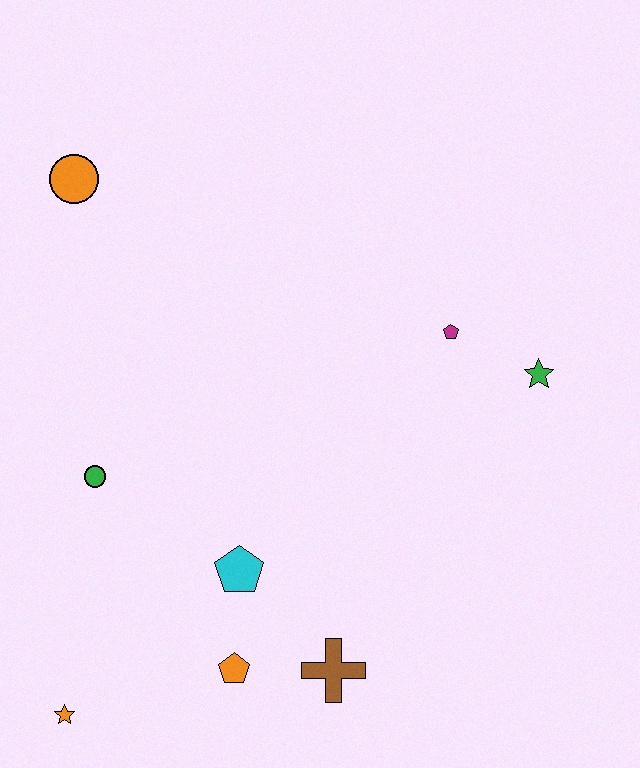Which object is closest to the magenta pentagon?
The green star is closest to the magenta pentagon.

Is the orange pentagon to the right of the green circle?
Yes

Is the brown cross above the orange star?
Yes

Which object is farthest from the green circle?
The green star is farthest from the green circle.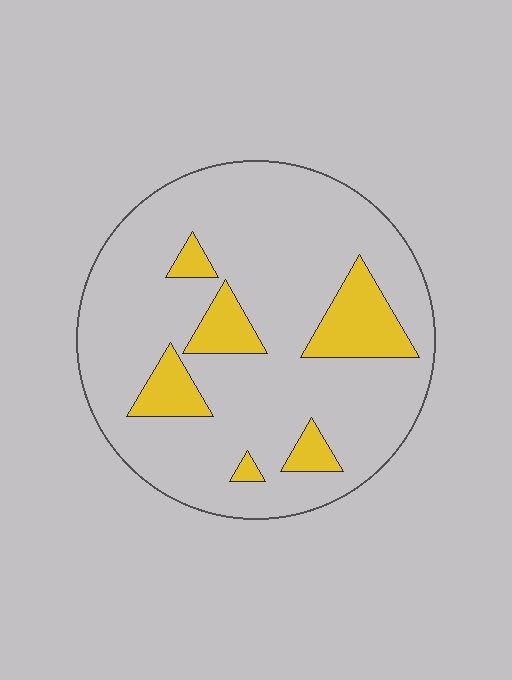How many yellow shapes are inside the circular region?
6.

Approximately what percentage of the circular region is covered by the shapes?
Approximately 15%.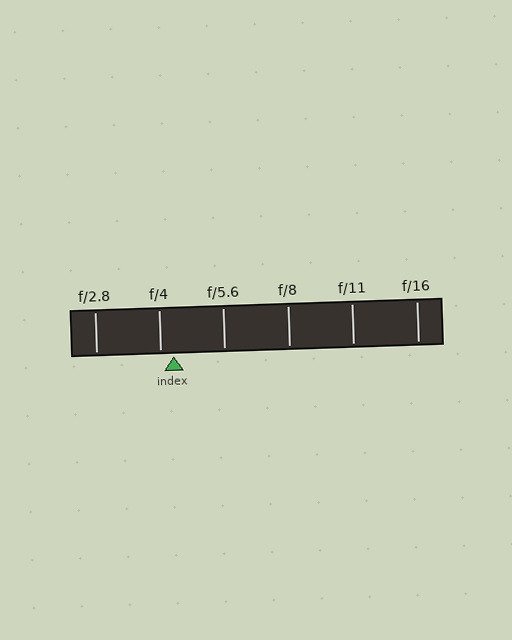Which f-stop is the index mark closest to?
The index mark is closest to f/4.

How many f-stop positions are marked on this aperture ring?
There are 6 f-stop positions marked.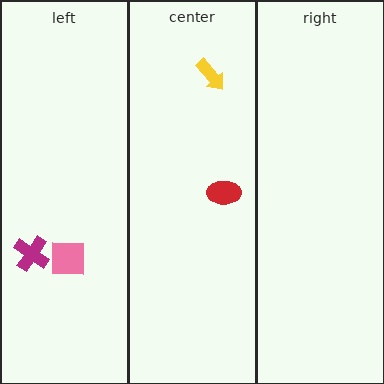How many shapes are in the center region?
2.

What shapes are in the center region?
The yellow arrow, the red ellipse.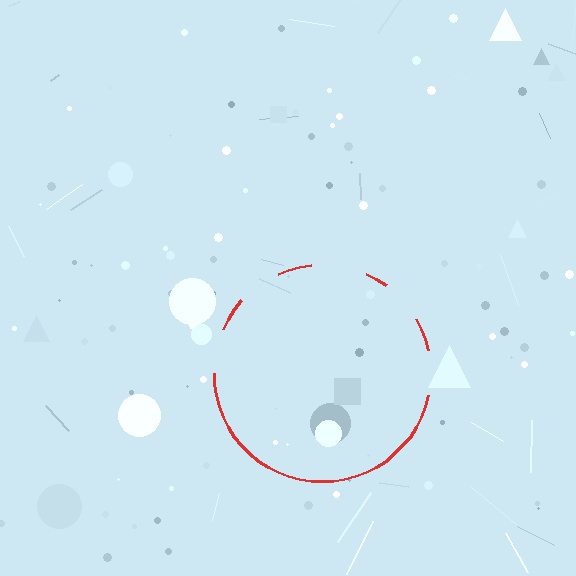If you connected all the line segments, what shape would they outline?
They would outline a circle.